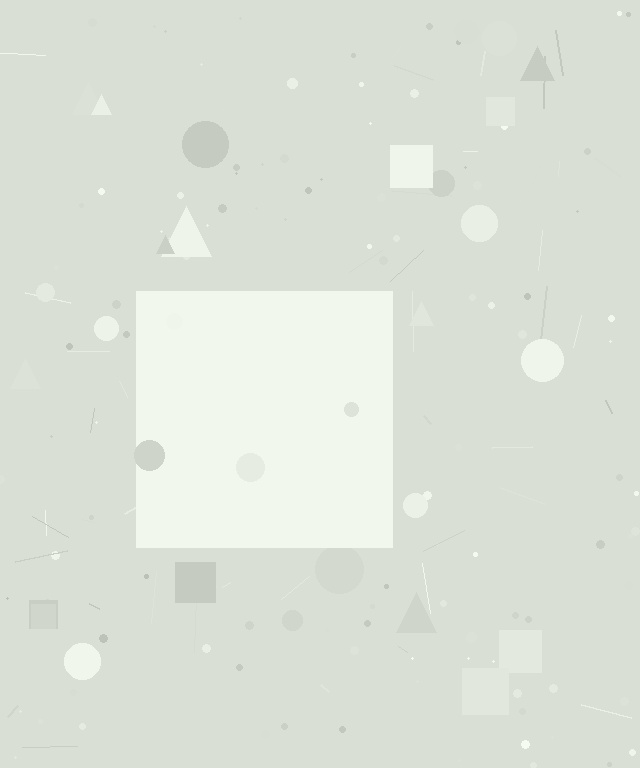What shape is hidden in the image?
A square is hidden in the image.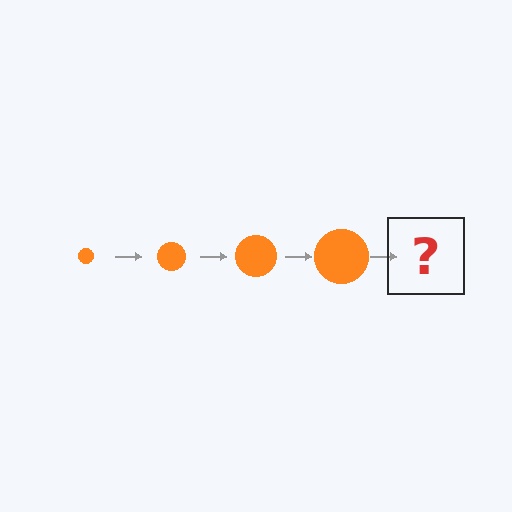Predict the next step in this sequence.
The next step is an orange circle, larger than the previous one.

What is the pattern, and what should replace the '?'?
The pattern is that the circle gets progressively larger each step. The '?' should be an orange circle, larger than the previous one.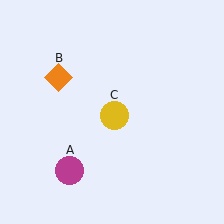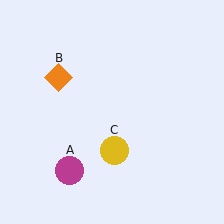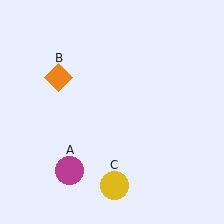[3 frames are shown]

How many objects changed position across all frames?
1 object changed position: yellow circle (object C).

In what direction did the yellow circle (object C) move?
The yellow circle (object C) moved down.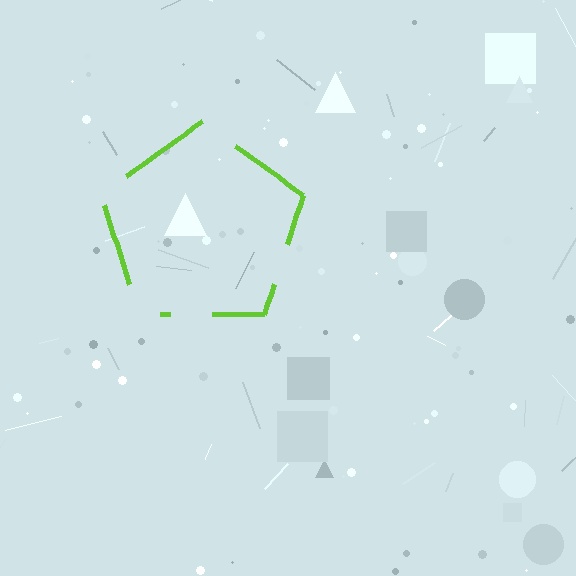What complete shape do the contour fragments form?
The contour fragments form a pentagon.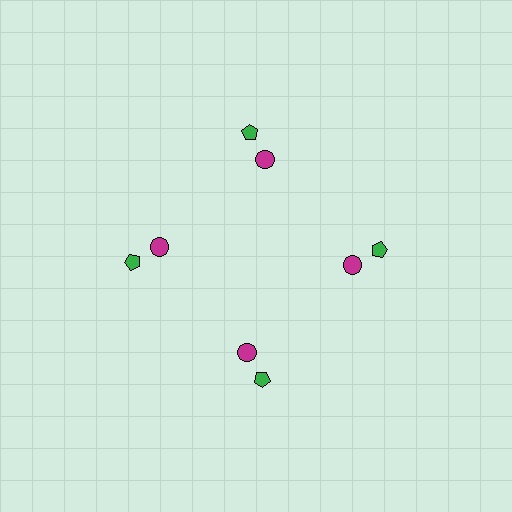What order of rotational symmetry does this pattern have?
This pattern has 4-fold rotational symmetry.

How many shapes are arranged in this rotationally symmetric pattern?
There are 8 shapes, arranged in 4 groups of 2.